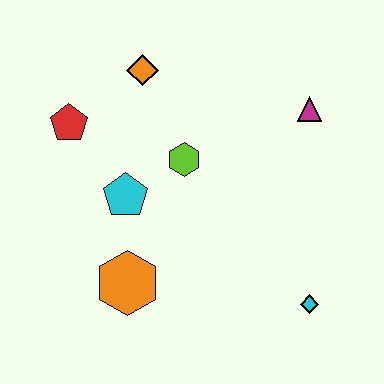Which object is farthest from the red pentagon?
The cyan diamond is farthest from the red pentagon.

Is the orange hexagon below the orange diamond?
Yes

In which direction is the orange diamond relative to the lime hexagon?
The orange diamond is above the lime hexagon.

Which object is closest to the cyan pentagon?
The lime hexagon is closest to the cyan pentagon.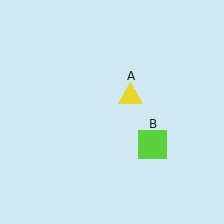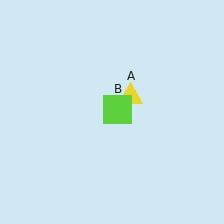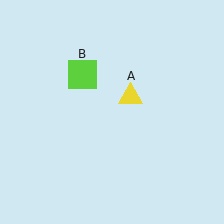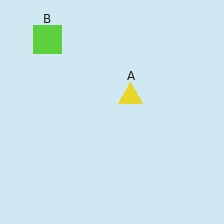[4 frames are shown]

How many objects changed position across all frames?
1 object changed position: lime square (object B).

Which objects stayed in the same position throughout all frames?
Yellow triangle (object A) remained stationary.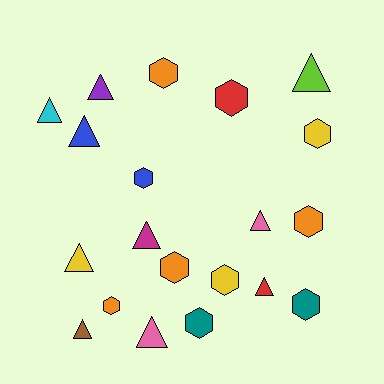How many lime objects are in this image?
There is 1 lime object.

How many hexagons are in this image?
There are 10 hexagons.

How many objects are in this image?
There are 20 objects.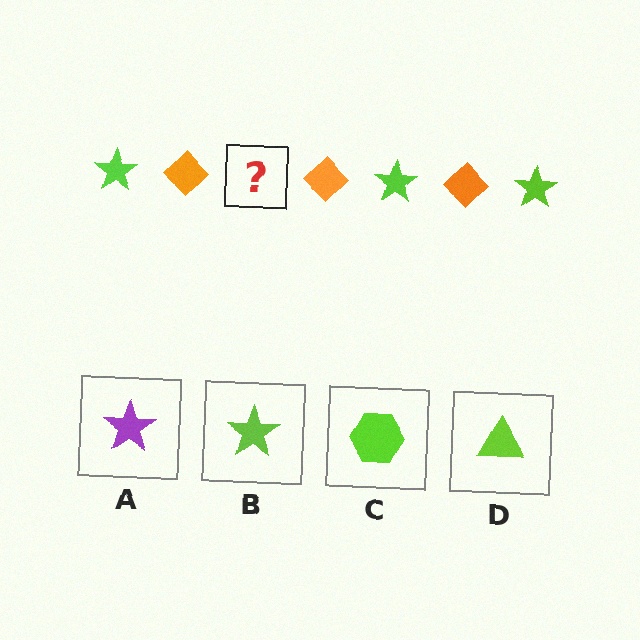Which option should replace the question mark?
Option B.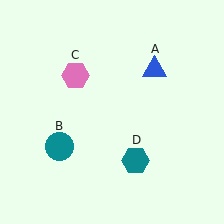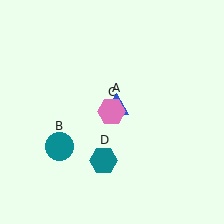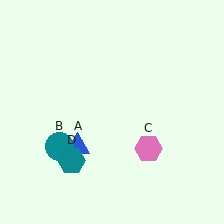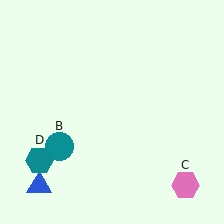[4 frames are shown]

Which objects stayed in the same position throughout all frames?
Teal circle (object B) remained stationary.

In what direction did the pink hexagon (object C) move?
The pink hexagon (object C) moved down and to the right.